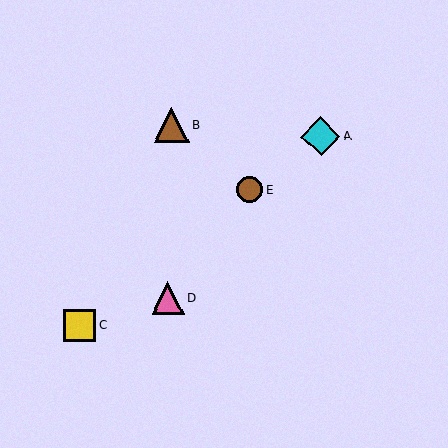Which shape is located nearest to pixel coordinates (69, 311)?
The yellow square (labeled C) at (79, 325) is nearest to that location.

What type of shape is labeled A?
Shape A is a cyan diamond.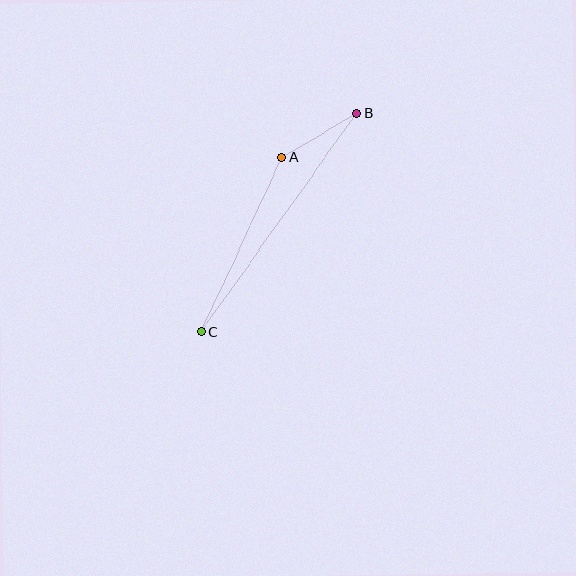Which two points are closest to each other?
Points A and B are closest to each other.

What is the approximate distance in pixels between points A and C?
The distance between A and C is approximately 192 pixels.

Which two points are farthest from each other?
Points B and C are farthest from each other.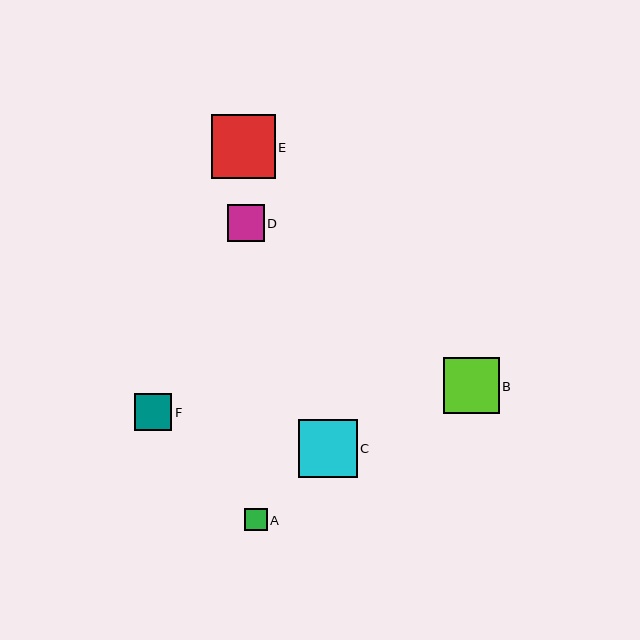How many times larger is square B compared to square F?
Square B is approximately 1.5 times the size of square F.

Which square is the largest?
Square E is the largest with a size of approximately 63 pixels.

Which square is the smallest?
Square A is the smallest with a size of approximately 22 pixels.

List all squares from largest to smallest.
From largest to smallest: E, C, B, F, D, A.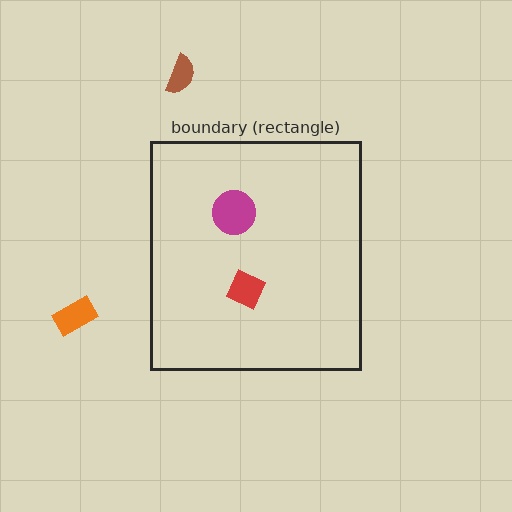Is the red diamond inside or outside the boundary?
Inside.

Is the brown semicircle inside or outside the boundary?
Outside.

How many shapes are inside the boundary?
2 inside, 2 outside.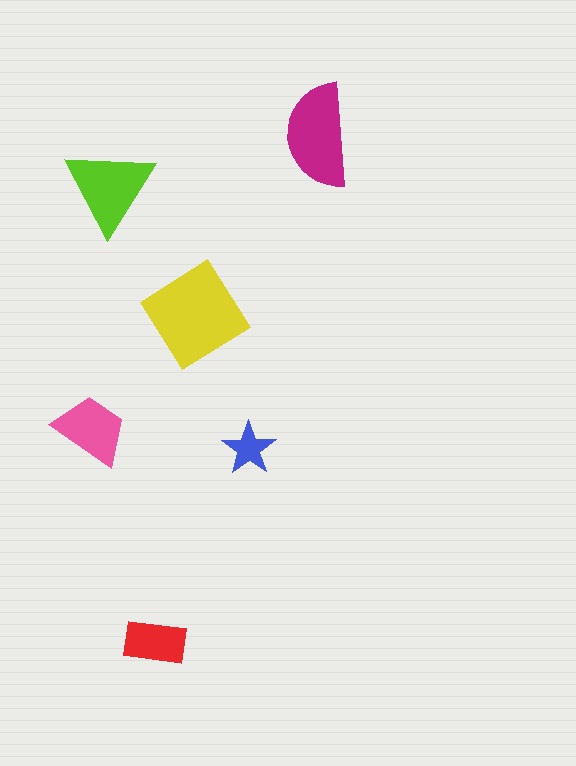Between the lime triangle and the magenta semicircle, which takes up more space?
The magenta semicircle.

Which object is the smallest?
The blue star.